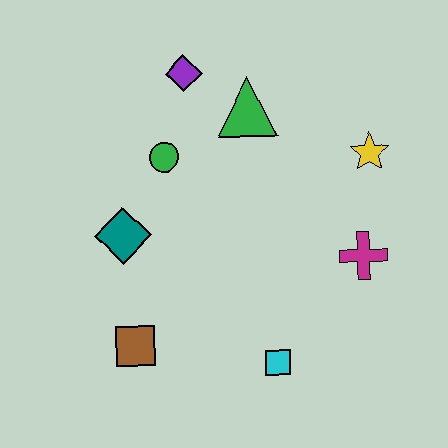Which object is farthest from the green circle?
The cyan square is farthest from the green circle.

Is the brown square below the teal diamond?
Yes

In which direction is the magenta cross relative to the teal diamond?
The magenta cross is to the right of the teal diamond.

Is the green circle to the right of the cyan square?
No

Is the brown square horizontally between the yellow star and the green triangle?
No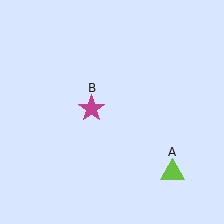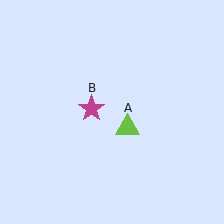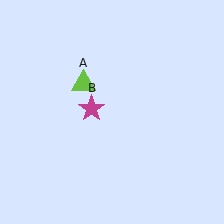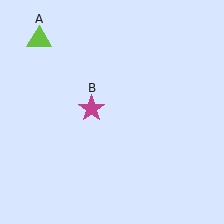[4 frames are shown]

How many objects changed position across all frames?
1 object changed position: lime triangle (object A).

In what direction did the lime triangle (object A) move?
The lime triangle (object A) moved up and to the left.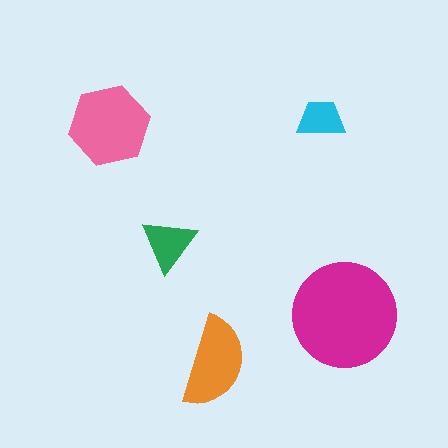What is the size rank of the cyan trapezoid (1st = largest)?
5th.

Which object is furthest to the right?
The magenta circle is rightmost.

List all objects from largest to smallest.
The magenta circle, the pink hexagon, the orange semicircle, the green triangle, the cyan trapezoid.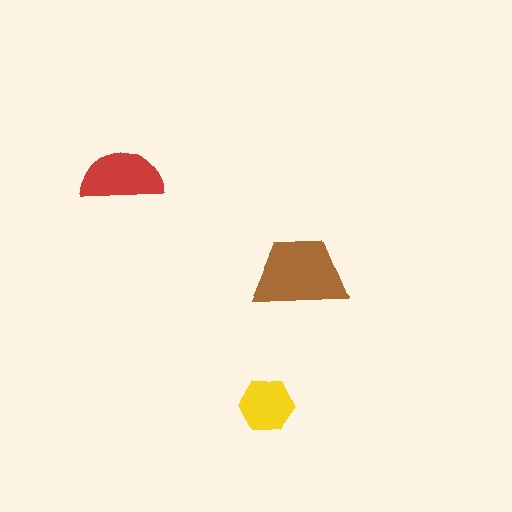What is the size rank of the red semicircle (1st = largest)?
2nd.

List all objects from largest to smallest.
The brown trapezoid, the red semicircle, the yellow hexagon.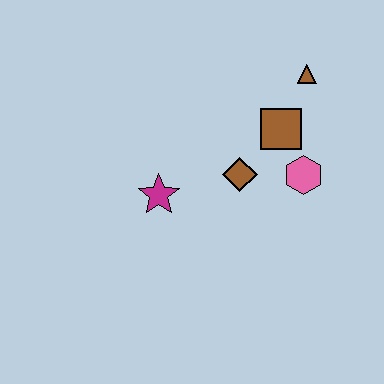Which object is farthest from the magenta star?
The brown triangle is farthest from the magenta star.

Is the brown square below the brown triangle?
Yes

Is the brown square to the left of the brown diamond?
No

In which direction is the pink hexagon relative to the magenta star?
The pink hexagon is to the right of the magenta star.